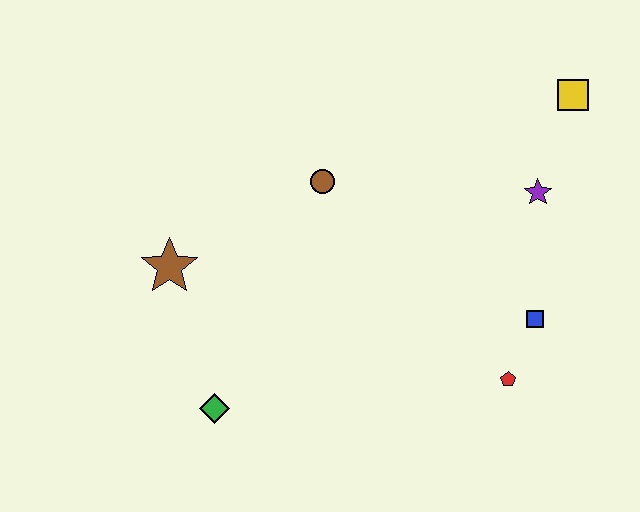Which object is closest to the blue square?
The red pentagon is closest to the blue square.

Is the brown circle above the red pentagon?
Yes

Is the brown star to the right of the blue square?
No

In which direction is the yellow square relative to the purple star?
The yellow square is above the purple star.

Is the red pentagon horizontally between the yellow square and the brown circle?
Yes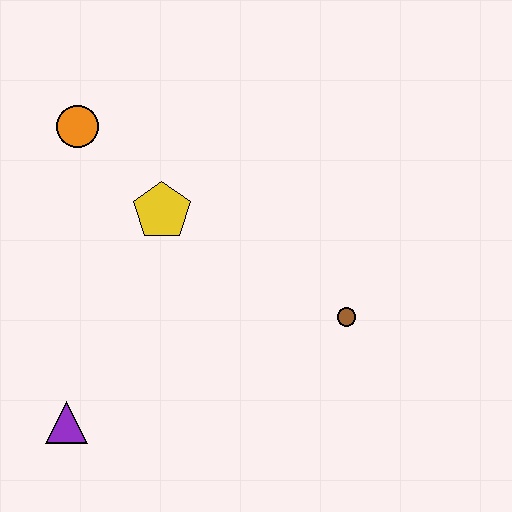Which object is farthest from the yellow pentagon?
The purple triangle is farthest from the yellow pentagon.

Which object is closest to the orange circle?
The yellow pentagon is closest to the orange circle.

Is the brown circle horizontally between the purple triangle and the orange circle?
No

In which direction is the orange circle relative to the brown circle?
The orange circle is to the left of the brown circle.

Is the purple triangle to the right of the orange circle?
No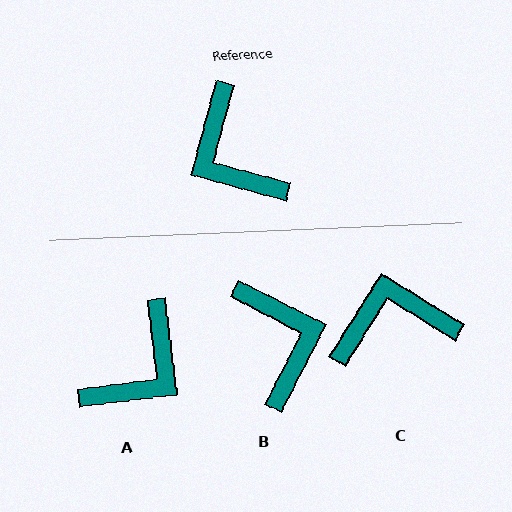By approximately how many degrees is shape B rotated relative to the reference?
Approximately 168 degrees counter-clockwise.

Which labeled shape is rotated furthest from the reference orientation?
B, about 168 degrees away.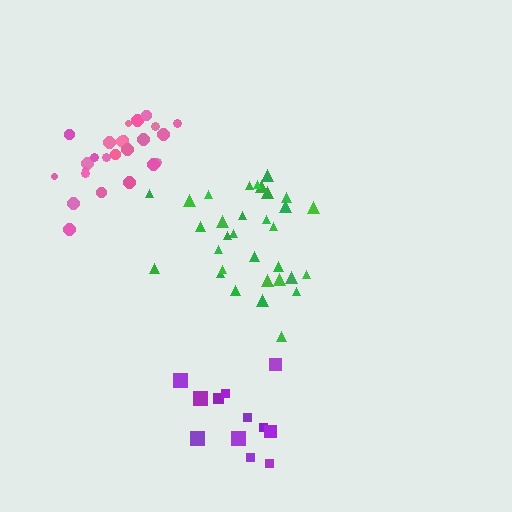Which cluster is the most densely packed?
Pink.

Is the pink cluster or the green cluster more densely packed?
Pink.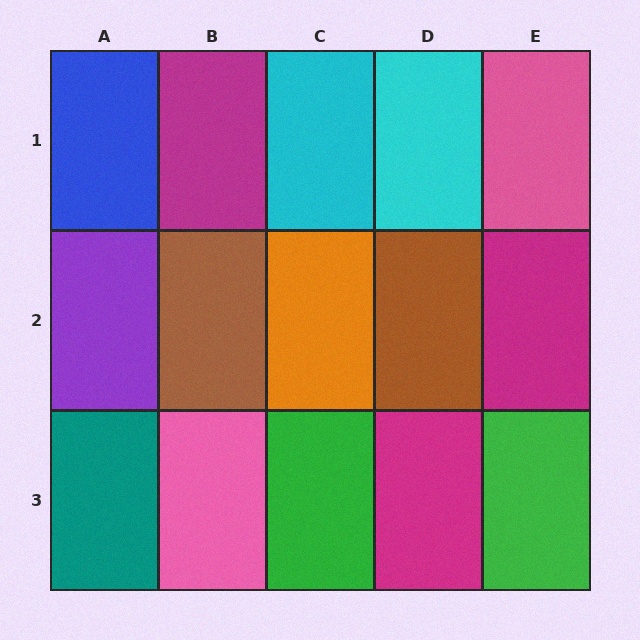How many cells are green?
2 cells are green.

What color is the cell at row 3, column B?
Pink.